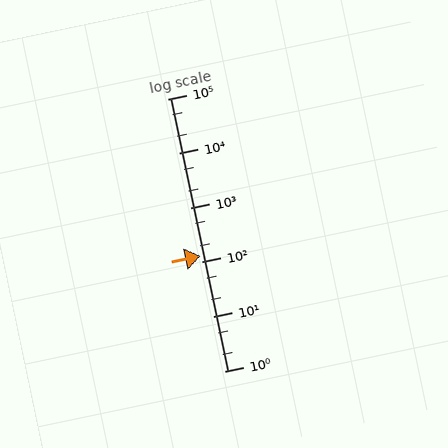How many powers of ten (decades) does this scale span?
The scale spans 5 decades, from 1 to 100000.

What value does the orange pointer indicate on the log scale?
The pointer indicates approximately 130.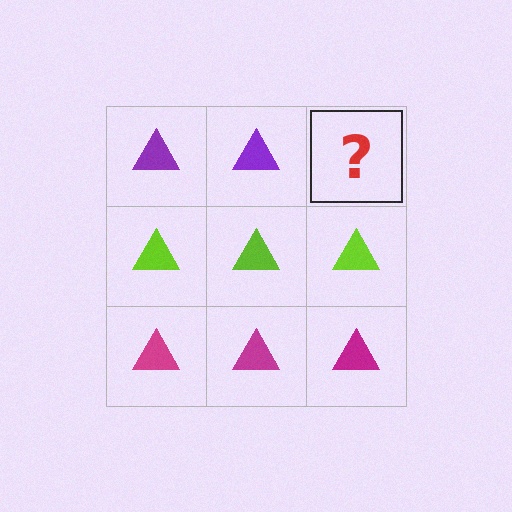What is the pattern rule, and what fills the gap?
The rule is that each row has a consistent color. The gap should be filled with a purple triangle.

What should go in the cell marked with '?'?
The missing cell should contain a purple triangle.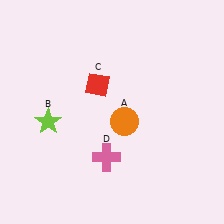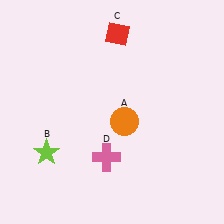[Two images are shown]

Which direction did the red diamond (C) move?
The red diamond (C) moved up.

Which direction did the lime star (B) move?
The lime star (B) moved down.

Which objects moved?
The objects that moved are: the lime star (B), the red diamond (C).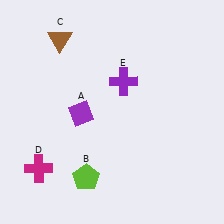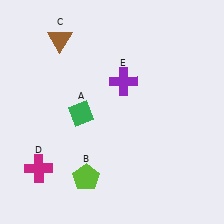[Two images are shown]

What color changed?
The diamond (A) changed from purple in Image 1 to green in Image 2.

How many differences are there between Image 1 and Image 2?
There is 1 difference between the two images.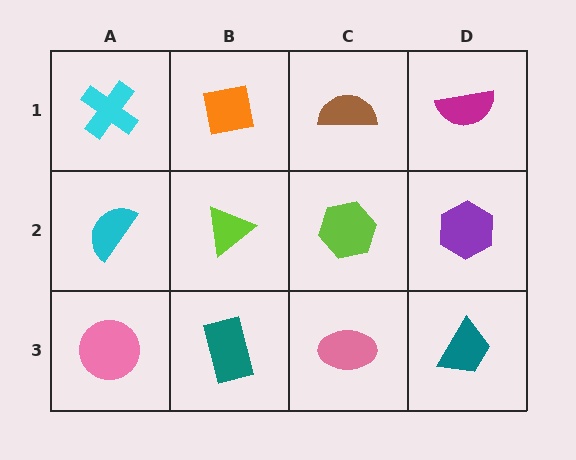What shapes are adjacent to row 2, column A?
A cyan cross (row 1, column A), a pink circle (row 3, column A), a lime triangle (row 2, column B).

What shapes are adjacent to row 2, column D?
A magenta semicircle (row 1, column D), a teal trapezoid (row 3, column D), a lime hexagon (row 2, column C).